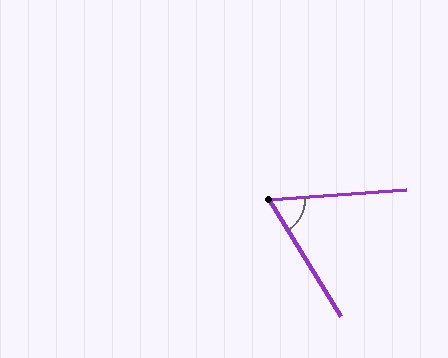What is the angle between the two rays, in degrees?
Approximately 63 degrees.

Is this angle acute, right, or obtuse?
It is acute.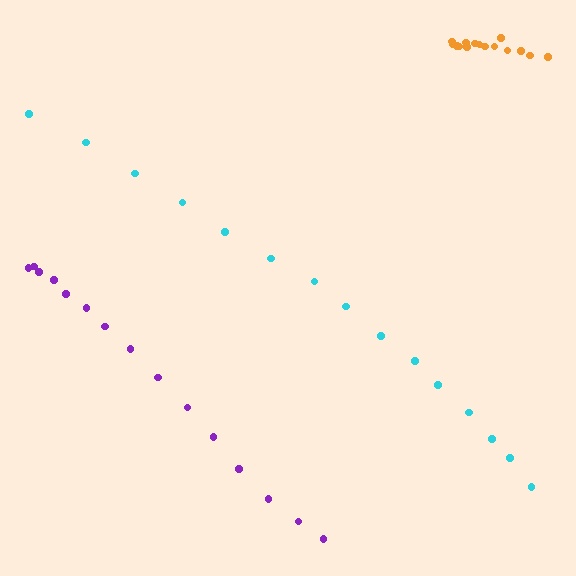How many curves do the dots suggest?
There are 3 distinct paths.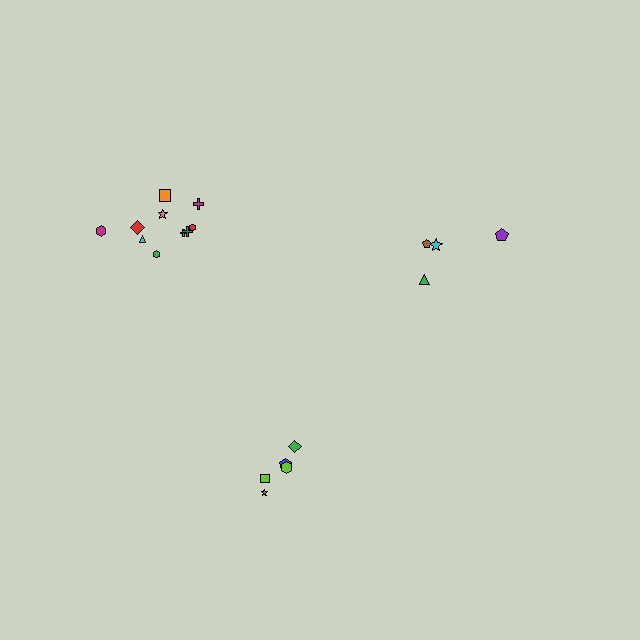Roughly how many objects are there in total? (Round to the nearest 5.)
Roughly 20 objects in total.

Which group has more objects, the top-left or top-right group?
The top-left group.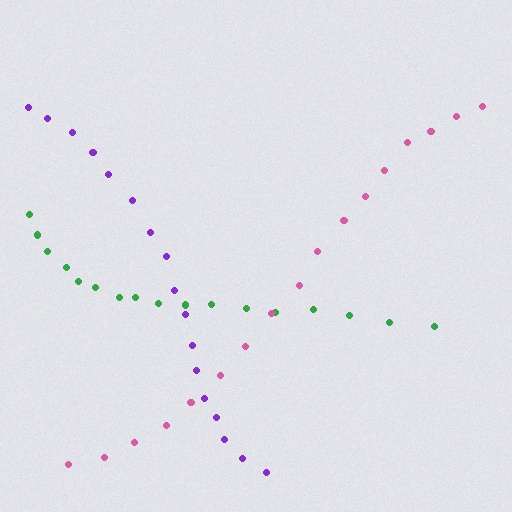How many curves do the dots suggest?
There are 3 distinct paths.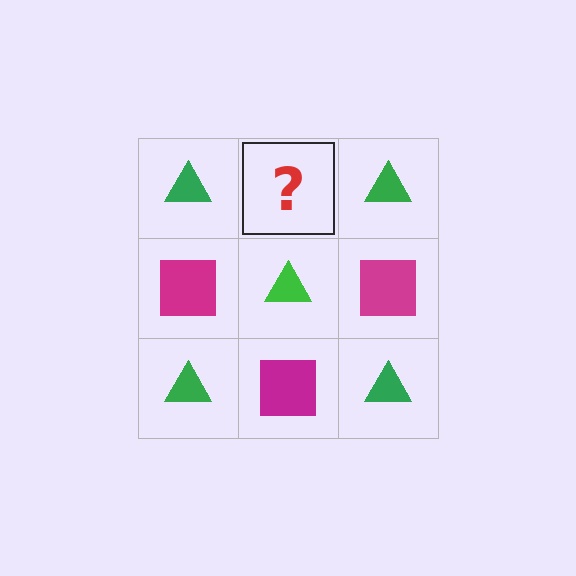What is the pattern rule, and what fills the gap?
The rule is that it alternates green triangle and magenta square in a checkerboard pattern. The gap should be filled with a magenta square.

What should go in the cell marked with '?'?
The missing cell should contain a magenta square.